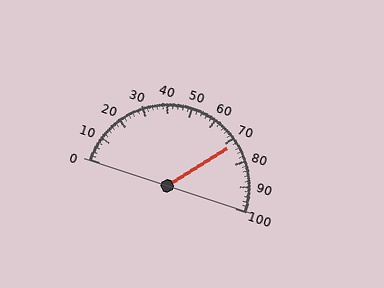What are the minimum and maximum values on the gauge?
The gauge ranges from 0 to 100.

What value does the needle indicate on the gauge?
The needle indicates approximately 72.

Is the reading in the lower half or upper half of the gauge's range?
The reading is in the upper half of the range (0 to 100).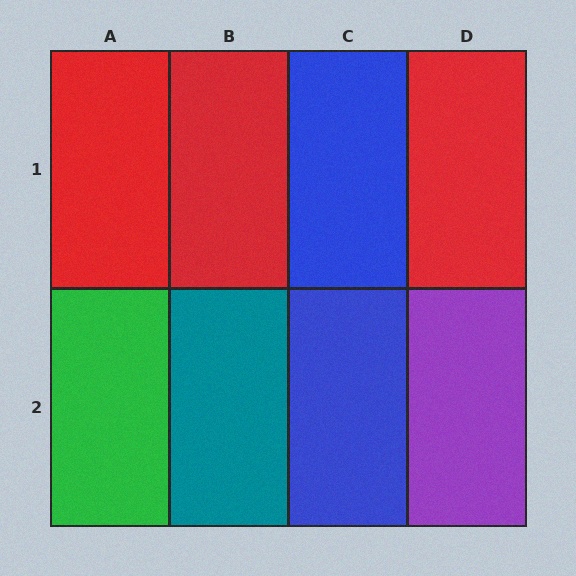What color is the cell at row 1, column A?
Red.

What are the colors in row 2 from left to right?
Green, teal, blue, purple.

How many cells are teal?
1 cell is teal.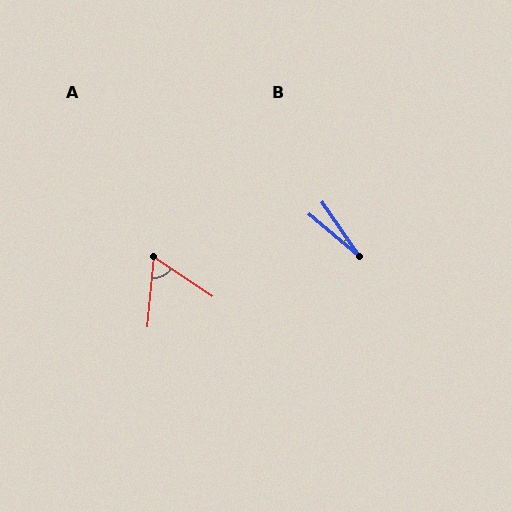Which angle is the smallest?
B, at approximately 16 degrees.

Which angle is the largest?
A, at approximately 61 degrees.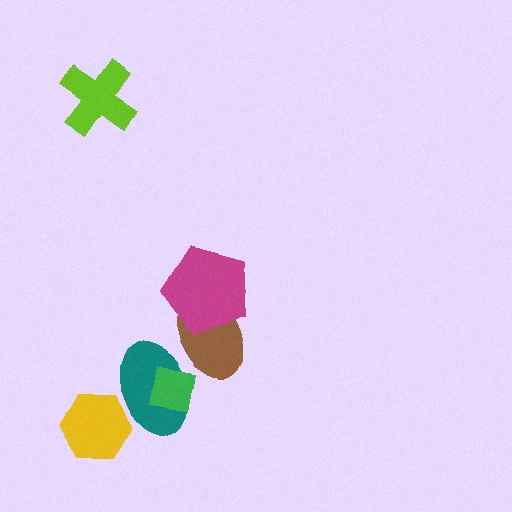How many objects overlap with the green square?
1 object overlaps with the green square.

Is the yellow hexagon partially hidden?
Yes, it is partially covered by another shape.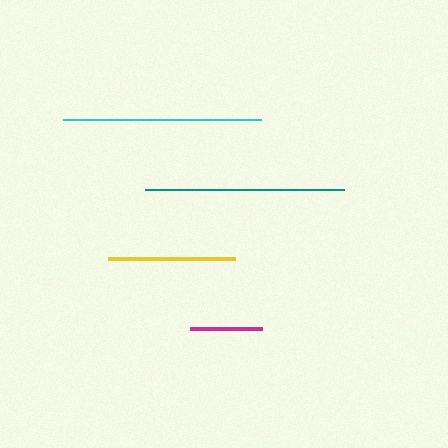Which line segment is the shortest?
The magenta line is the shortest at approximately 72 pixels.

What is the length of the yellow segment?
The yellow segment is approximately 127 pixels long.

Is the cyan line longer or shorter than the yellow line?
The cyan line is longer than the yellow line.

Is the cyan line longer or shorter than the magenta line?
The cyan line is longer than the magenta line.